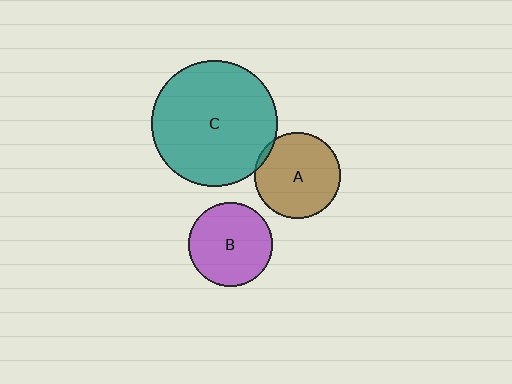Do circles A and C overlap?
Yes.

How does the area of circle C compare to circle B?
Approximately 2.2 times.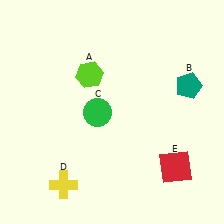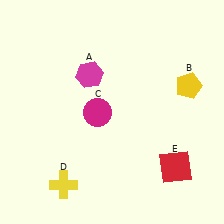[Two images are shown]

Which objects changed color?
A changed from lime to magenta. B changed from teal to yellow. C changed from green to magenta.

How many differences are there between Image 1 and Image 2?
There are 3 differences between the two images.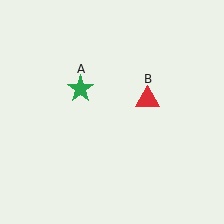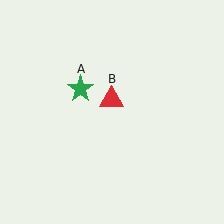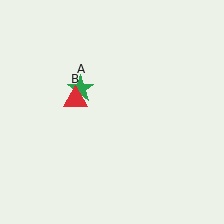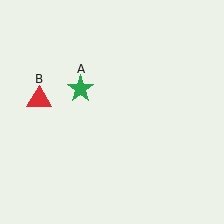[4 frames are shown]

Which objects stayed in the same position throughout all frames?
Green star (object A) remained stationary.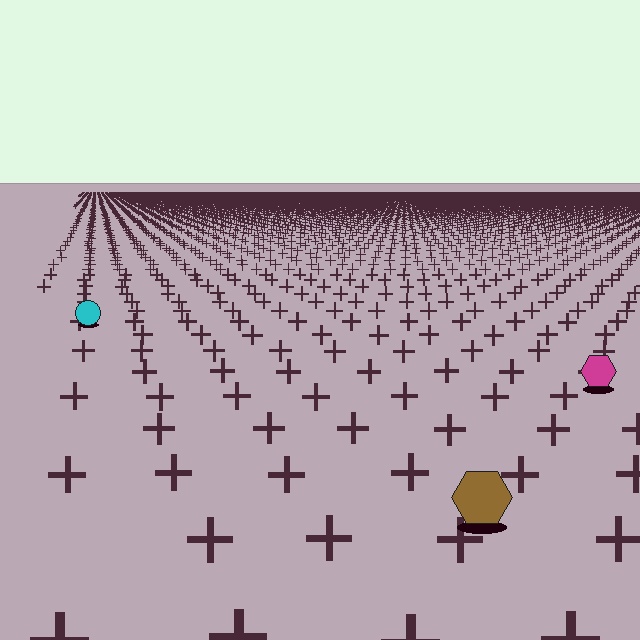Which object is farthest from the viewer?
The cyan circle is farthest from the viewer. It appears smaller and the ground texture around it is denser.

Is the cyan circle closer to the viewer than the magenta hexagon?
No. The magenta hexagon is closer — you can tell from the texture gradient: the ground texture is coarser near it.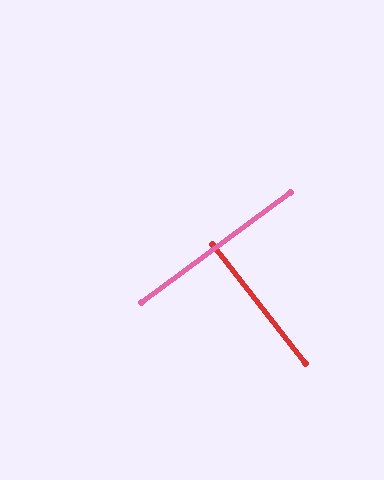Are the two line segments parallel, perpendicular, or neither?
Perpendicular — they meet at approximately 88°.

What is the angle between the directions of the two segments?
Approximately 88 degrees.